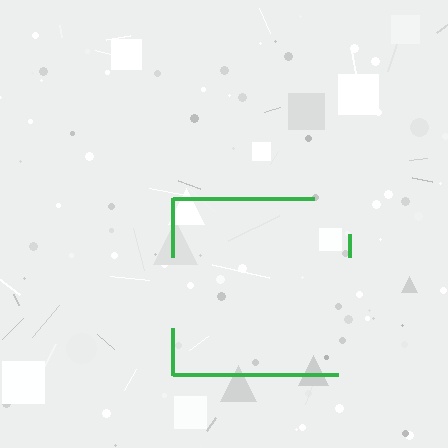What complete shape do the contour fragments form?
The contour fragments form a square.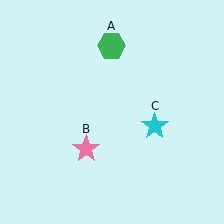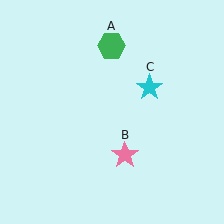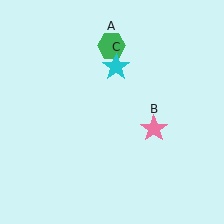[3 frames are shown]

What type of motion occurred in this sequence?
The pink star (object B), cyan star (object C) rotated counterclockwise around the center of the scene.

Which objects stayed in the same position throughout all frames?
Green hexagon (object A) remained stationary.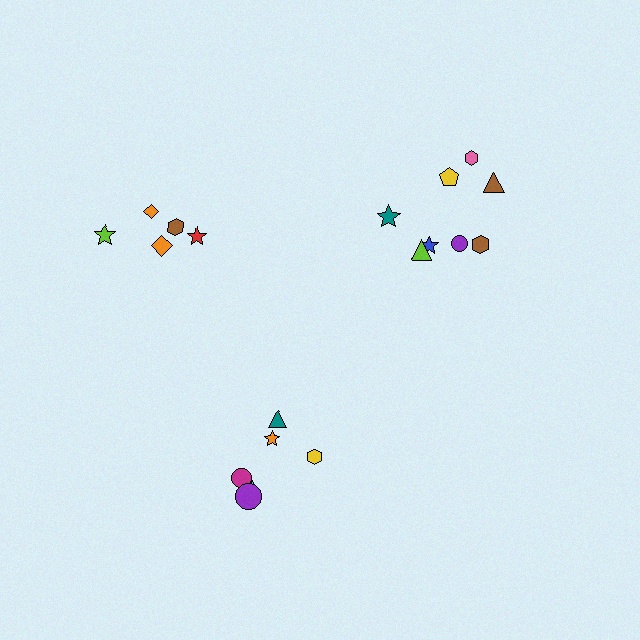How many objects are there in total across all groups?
There are 19 objects.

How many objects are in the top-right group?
There are 8 objects.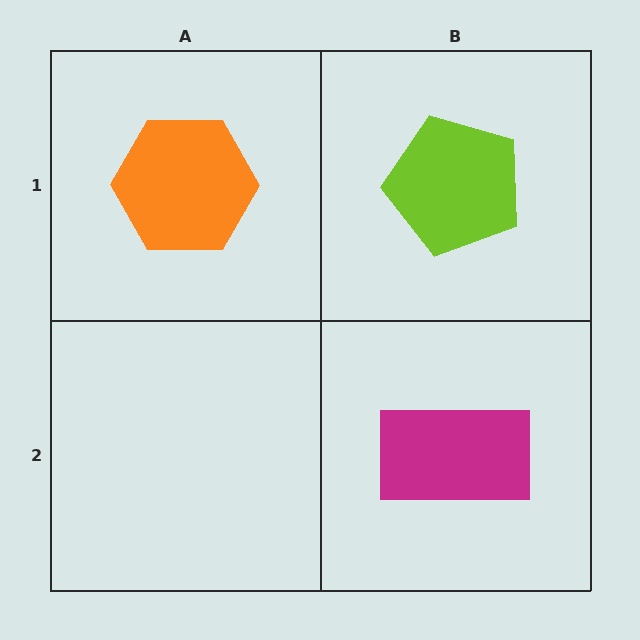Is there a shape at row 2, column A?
No, that cell is empty.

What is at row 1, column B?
A lime pentagon.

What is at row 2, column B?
A magenta rectangle.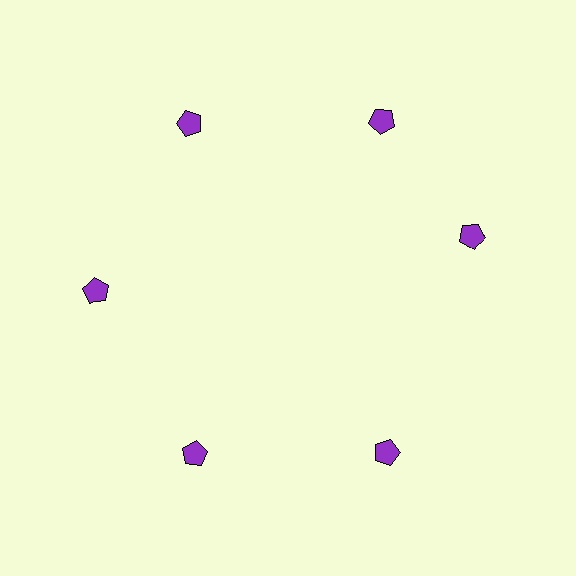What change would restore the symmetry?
The symmetry would be restored by rotating it back into even spacing with its neighbors so that all 6 pentagons sit at equal angles and equal distance from the center.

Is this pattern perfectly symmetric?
No. The 6 purple pentagons are arranged in a ring, but one element near the 3 o'clock position is rotated out of alignment along the ring, breaking the 6-fold rotational symmetry.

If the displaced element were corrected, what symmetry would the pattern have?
It would have 6-fold rotational symmetry — the pattern would map onto itself every 60 degrees.